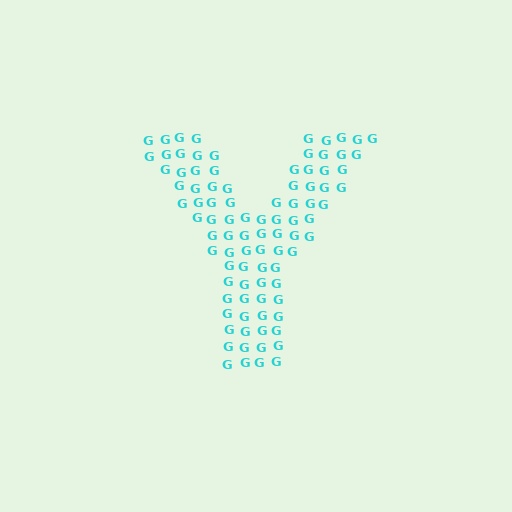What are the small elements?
The small elements are letter G's.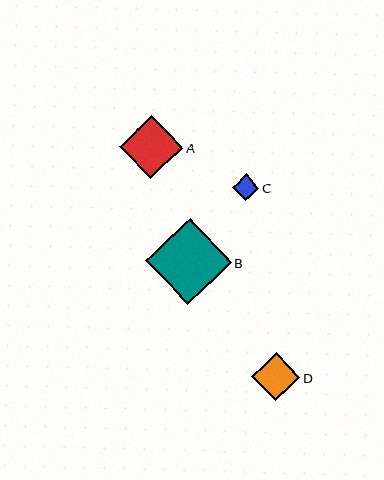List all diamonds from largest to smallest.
From largest to smallest: B, A, D, C.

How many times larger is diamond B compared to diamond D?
Diamond B is approximately 1.8 times the size of diamond D.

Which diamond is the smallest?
Diamond C is the smallest with a size of approximately 26 pixels.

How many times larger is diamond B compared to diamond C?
Diamond B is approximately 3.3 times the size of diamond C.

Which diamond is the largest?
Diamond B is the largest with a size of approximately 86 pixels.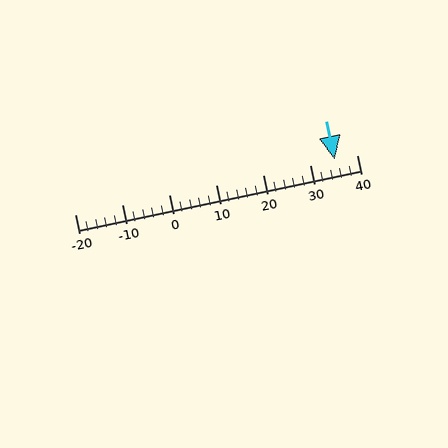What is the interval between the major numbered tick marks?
The major tick marks are spaced 10 units apart.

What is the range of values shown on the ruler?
The ruler shows values from -20 to 40.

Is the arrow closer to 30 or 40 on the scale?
The arrow is closer to 40.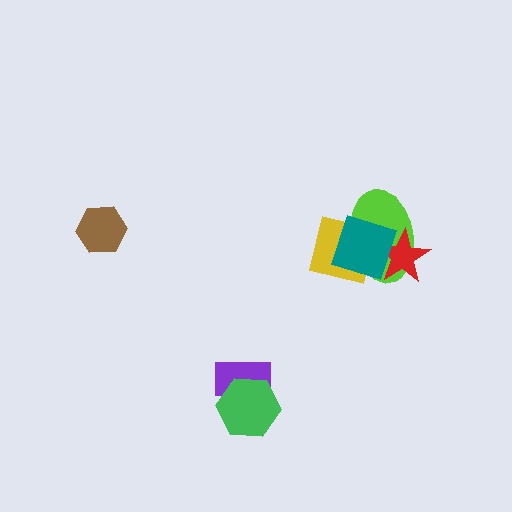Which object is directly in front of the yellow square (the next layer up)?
The red star is directly in front of the yellow square.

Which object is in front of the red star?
The teal square is in front of the red star.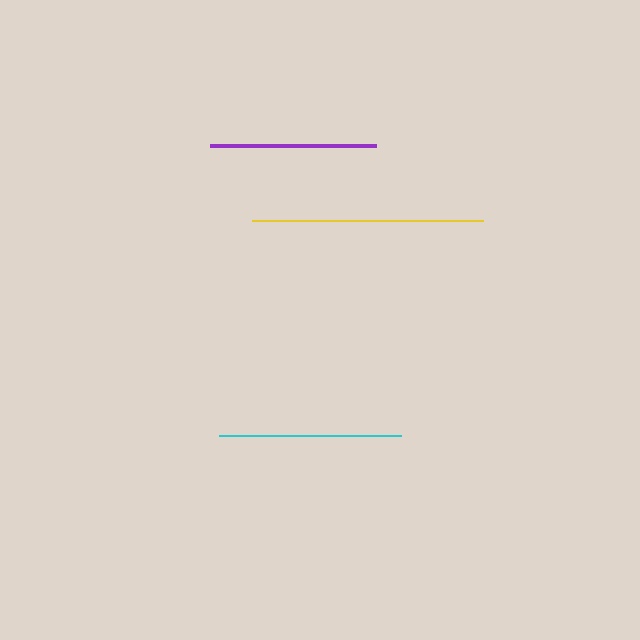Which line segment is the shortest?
The purple line is the shortest at approximately 166 pixels.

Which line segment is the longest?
The yellow line is the longest at approximately 232 pixels.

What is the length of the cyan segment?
The cyan segment is approximately 183 pixels long.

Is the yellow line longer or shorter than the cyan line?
The yellow line is longer than the cyan line.